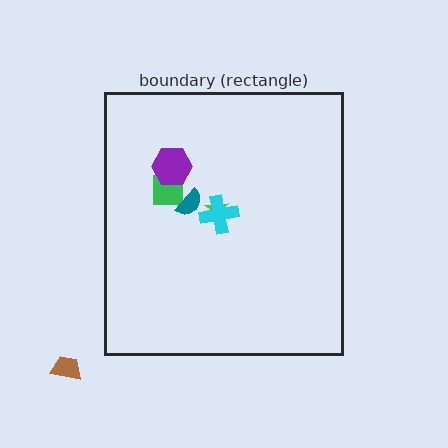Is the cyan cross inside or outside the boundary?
Inside.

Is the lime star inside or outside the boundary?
Inside.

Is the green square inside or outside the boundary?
Inside.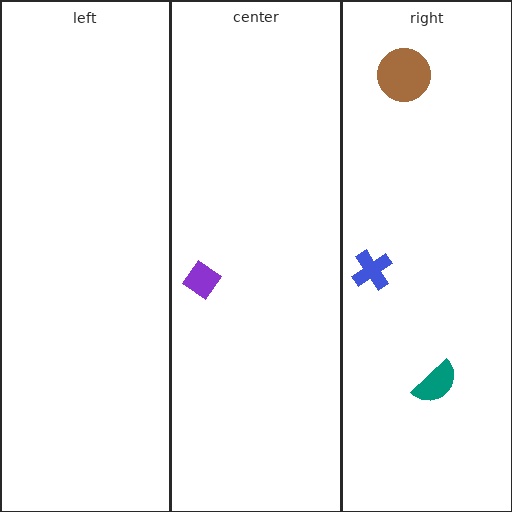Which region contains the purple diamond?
The center region.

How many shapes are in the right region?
3.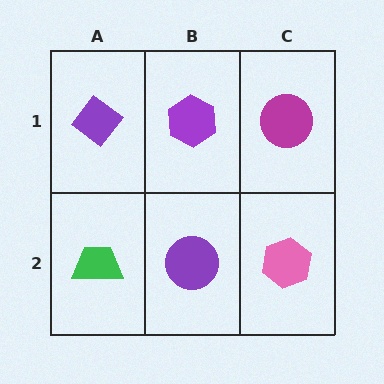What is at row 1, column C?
A magenta circle.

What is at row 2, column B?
A purple circle.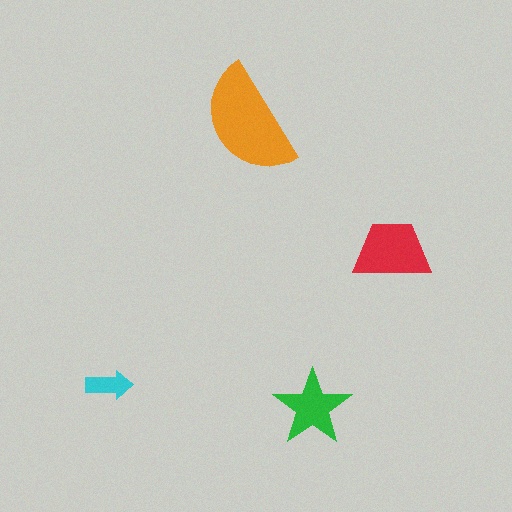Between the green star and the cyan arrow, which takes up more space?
The green star.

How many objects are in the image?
There are 4 objects in the image.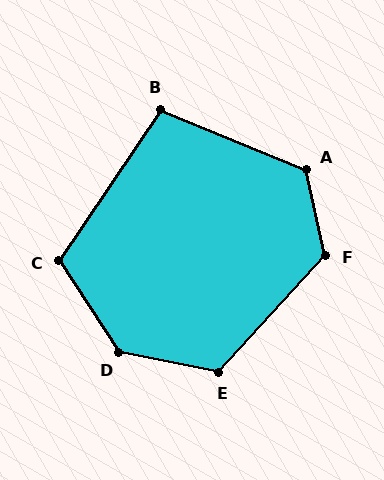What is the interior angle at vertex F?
Approximately 125 degrees (obtuse).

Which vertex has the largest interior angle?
D, at approximately 134 degrees.